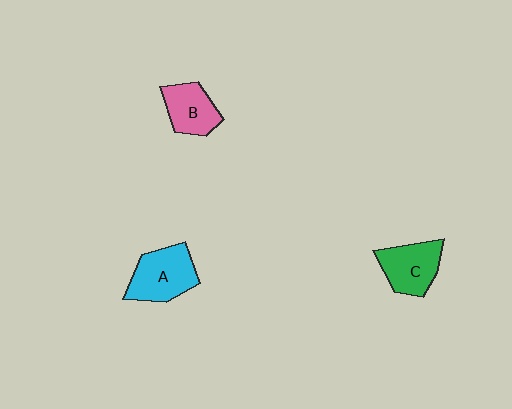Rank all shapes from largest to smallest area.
From largest to smallest: A (cyan), C (green), B (pink).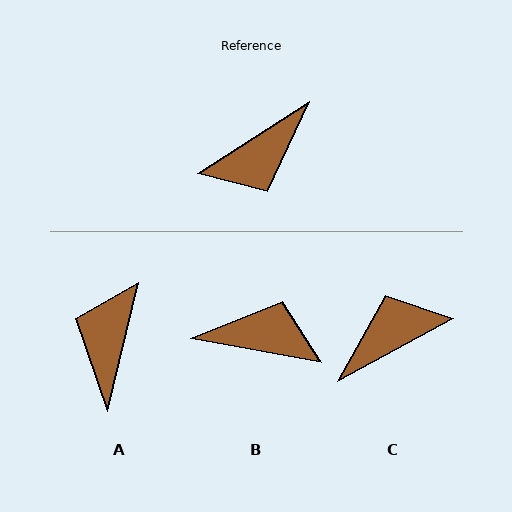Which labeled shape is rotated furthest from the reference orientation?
C, about 175 degrees away.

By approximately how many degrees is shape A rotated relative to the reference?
Approximately 137 degrees clockwise.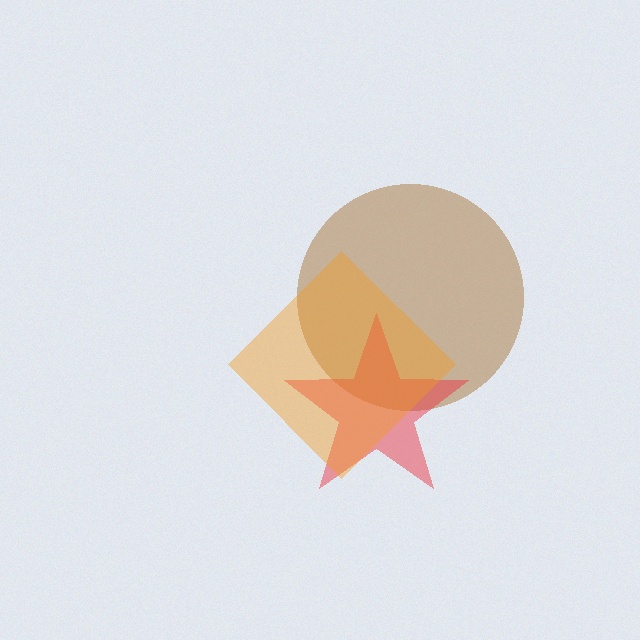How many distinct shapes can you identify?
There are 3 distinct shapes: a brown circle, a red star, an orange diamond.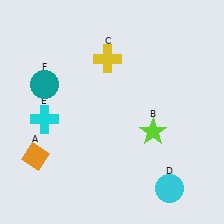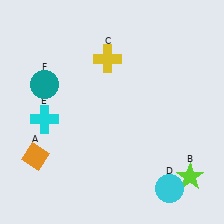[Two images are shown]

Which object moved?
The lime star (B) moved down.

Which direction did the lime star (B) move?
The lime star (B) moved down.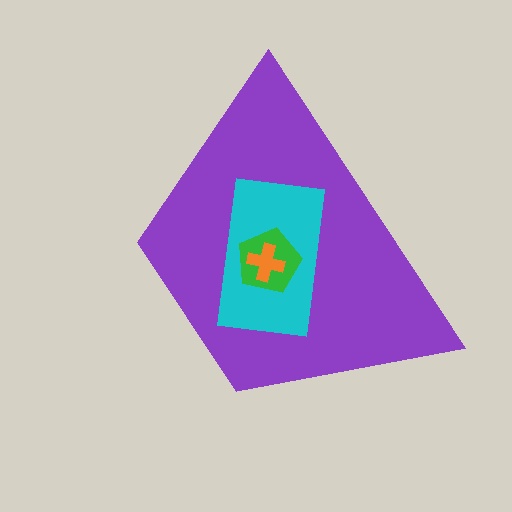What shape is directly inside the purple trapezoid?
The cyan rectangle.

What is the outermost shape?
The purple trapezoid.